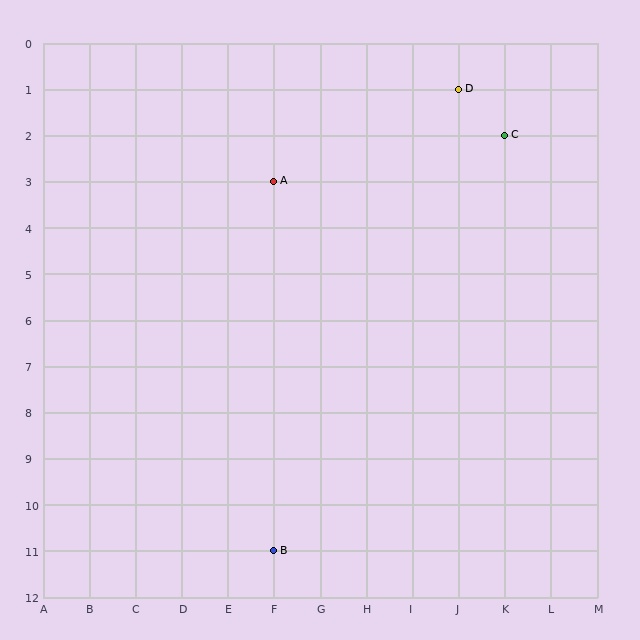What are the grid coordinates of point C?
Point C is at grid coordinates (K, 2).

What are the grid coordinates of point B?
Point B is at grid coordinates (F, 11).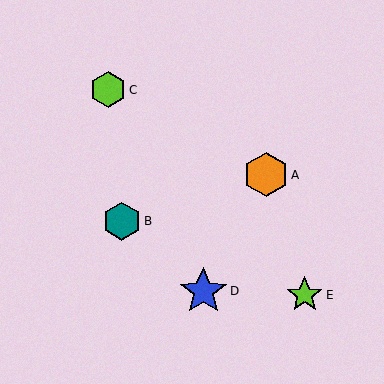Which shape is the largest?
The blue star (labeled D) is the largest.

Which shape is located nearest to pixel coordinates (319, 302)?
The lime star (labeled E) at (305, 295) is nearest to that location.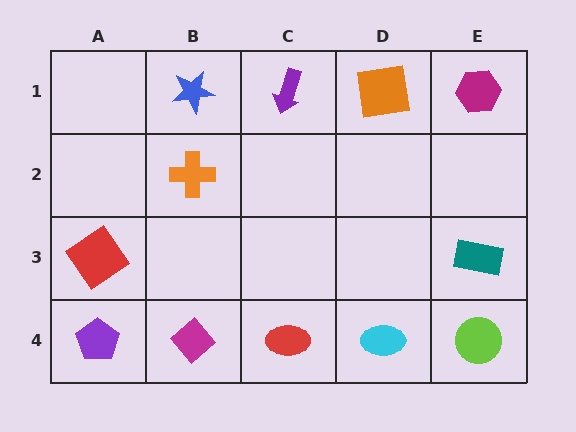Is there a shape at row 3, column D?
No, that cell is empty.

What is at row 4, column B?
A magenta diamond.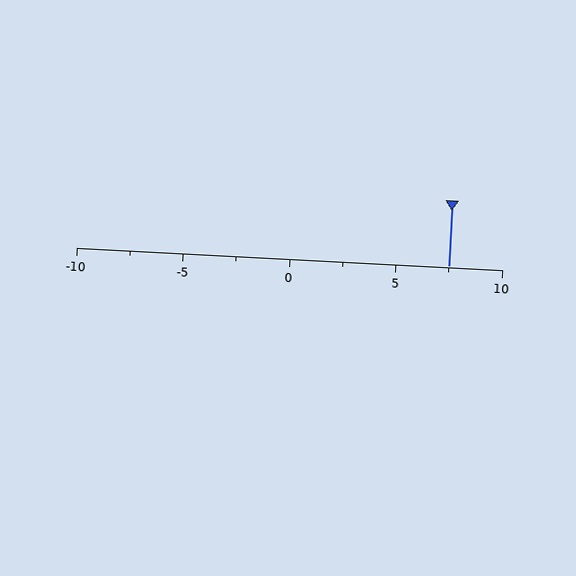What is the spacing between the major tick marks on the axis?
The major ticks are spaced 5 apart.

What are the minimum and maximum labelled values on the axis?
The axis runs from -10 to 10.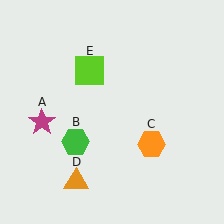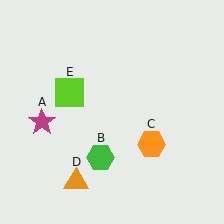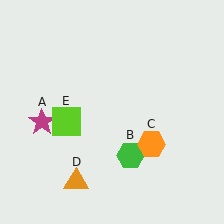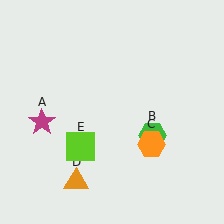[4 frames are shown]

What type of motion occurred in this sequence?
The green hexagon (object B), lime square (object E) rotated counterclockwise around the center of the scene.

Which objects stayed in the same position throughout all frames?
Magenta star (object A) and orange hexagon (object C) and orange triangle (object D) remained stationary.